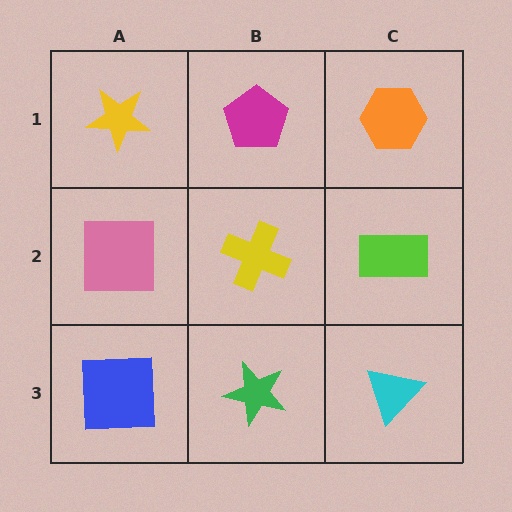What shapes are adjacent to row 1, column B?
A yellow cross (row 2, column B), a yellow star (row 1, column A), an orange hexagon (row 1, column C).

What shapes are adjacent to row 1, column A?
A pink square (row 2, column A), a magenta pentagon (row 1, column B).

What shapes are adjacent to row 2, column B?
A magenta pentagon (row 1, column B), a green star (row 3, column B), a pink square (row 2, column A), a lime rectangle (row 2, column C).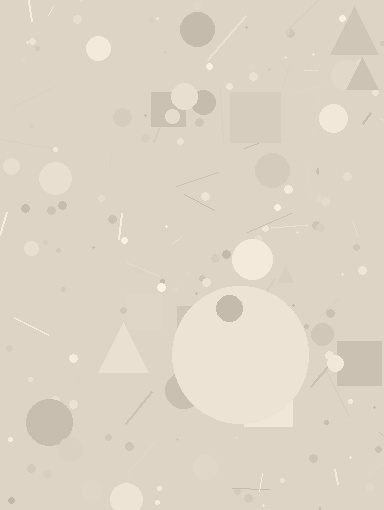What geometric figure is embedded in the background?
A circle is embedded in the background.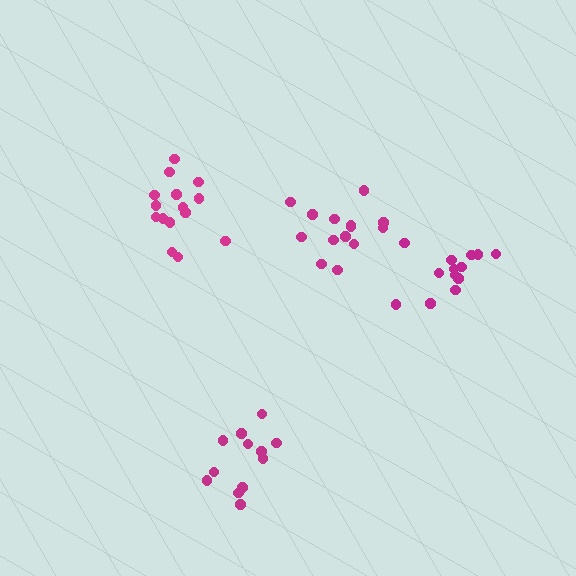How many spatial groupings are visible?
There are 4 spatial groupings.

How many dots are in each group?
Group 1: 14 dots, Group 2: 15 dots, Group 3: 12 dots, Group 4: 13 dots (54 total).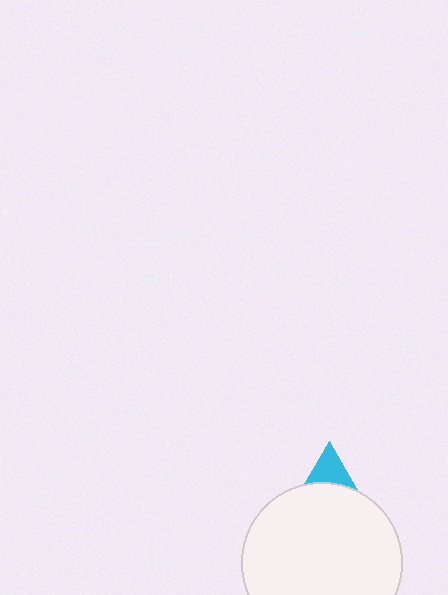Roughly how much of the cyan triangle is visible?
A small part of it is visible (roughly 32%).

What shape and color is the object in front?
The object in front is a white circle.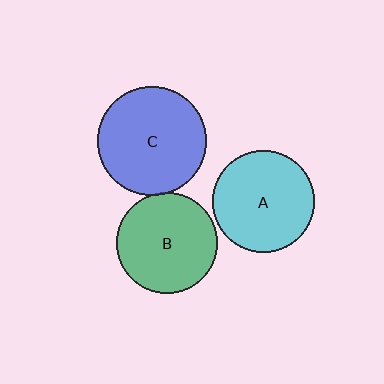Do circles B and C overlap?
Yes.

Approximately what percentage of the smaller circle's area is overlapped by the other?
Approximately 5%.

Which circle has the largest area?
Circle C (blue).